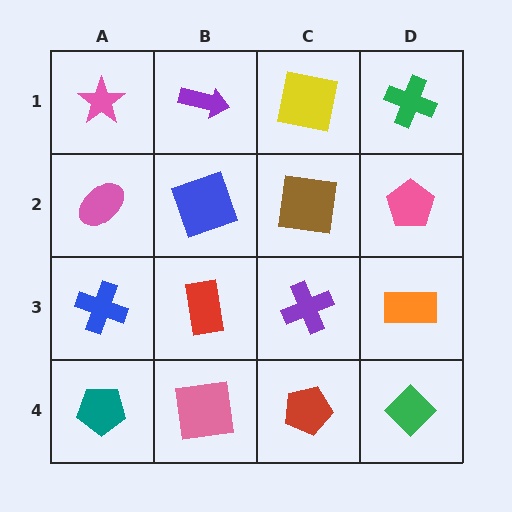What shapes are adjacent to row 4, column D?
An orange rectangle (row 3, column D), a red pentagon (row 4, column C).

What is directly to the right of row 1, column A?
A purple arrow.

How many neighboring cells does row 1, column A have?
2.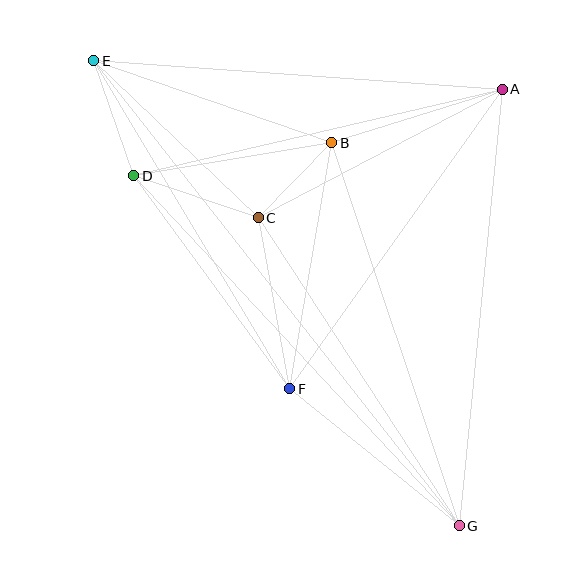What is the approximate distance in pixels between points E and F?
The distance between E and F is approximately 382 pixels.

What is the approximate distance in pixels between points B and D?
The distance between B and D is approximately 201 pixels.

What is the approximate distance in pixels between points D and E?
The distance between D and E is approximately 122 pixels.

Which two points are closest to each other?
Points B and C are closest to each other.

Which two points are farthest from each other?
Points E and G are farthest from each other.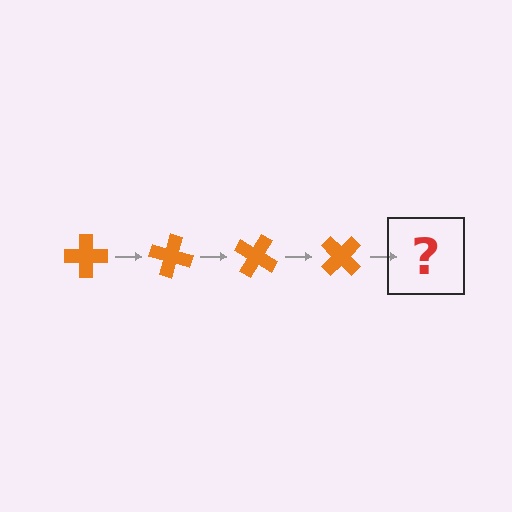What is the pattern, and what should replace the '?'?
The pattern is that the cross rotates 15 degrees each step. The '?' should be an orange cross rotated 60 degrees.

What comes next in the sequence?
The next element should be an orange cross rotated 60 degrees.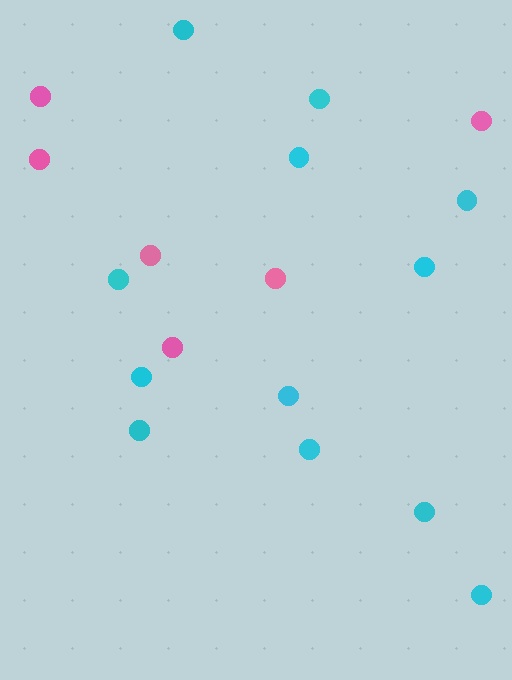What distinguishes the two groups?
There are 2 groups: one group of cyan circles (12) and one group of pink circles (6).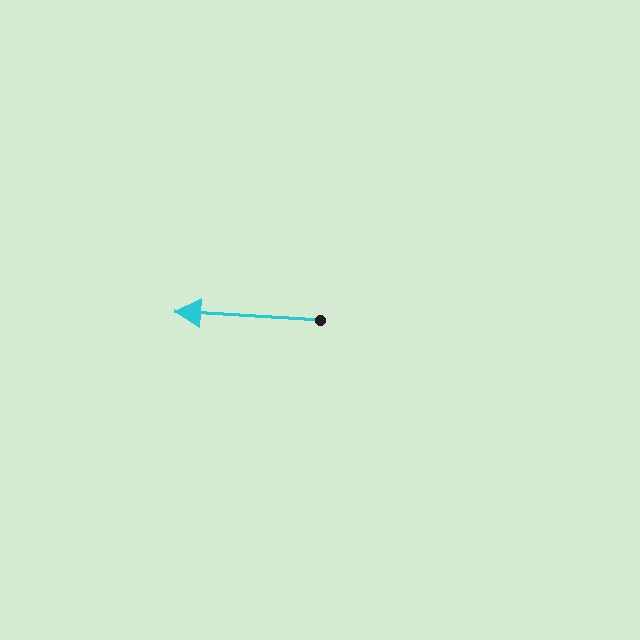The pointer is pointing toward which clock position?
Roughly 9 o'clock.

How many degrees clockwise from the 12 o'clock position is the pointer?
Approximately 273 degrees.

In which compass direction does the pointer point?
West.